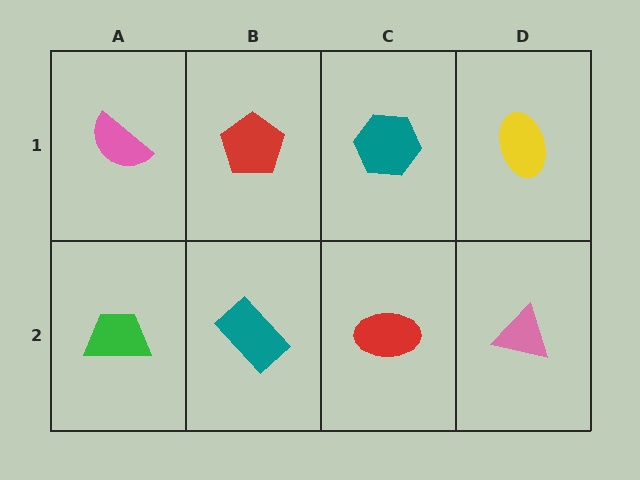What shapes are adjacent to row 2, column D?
A yellow ellipse (row 1, column D), a red ellipse (row 2, column C).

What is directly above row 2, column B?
A red pentagon.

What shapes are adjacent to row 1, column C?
A red ellipse (row 2, column C), a red pentagon (row 1, column B), a yellow ellipse (row 1, column D).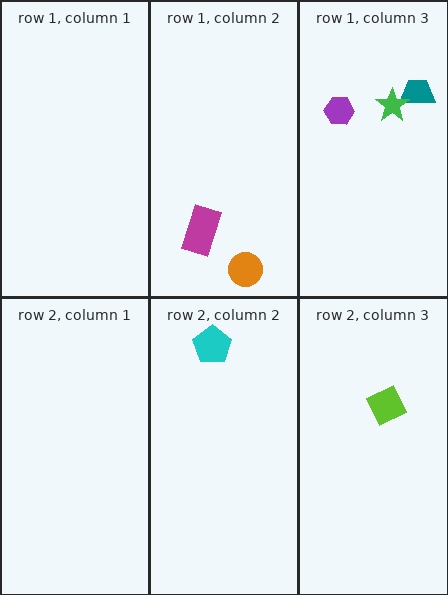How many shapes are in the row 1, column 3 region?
3.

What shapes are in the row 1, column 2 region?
The magenta rectangle, the orange circle.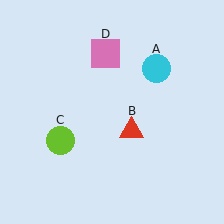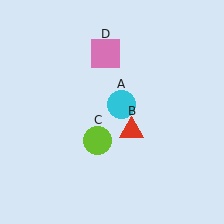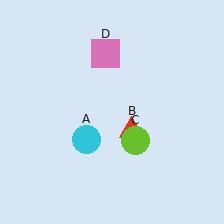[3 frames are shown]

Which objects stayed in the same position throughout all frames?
Red triangle (object B) and pink square (object D) remained stationary.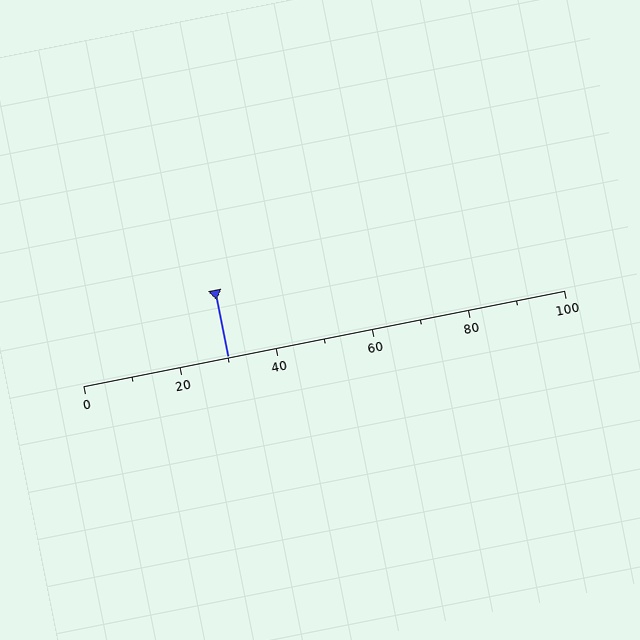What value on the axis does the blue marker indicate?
The marker indicates approximately 30.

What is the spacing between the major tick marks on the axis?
The major ticks are spaced 20 apart.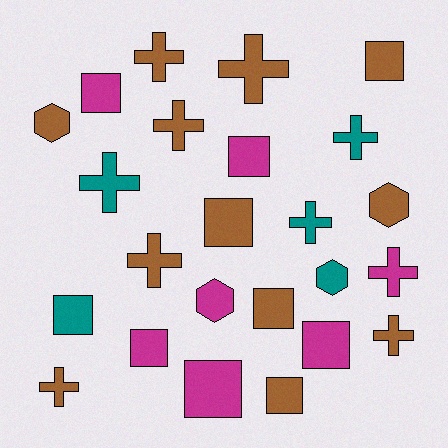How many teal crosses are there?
There are 3 teal crosses.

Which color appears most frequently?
Brown, with 12 objects.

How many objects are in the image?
There are 24 objects.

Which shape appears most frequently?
Cross, with 10 objects.